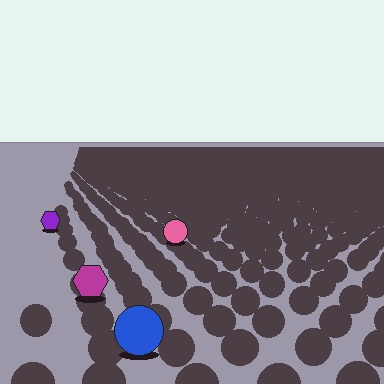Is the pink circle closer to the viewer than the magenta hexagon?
No. The magenta hexagon is closer — you can tell from the texture gradient: the ground texture is coarser near it.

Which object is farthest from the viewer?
The purple hexagon is farthest from the viewer. It appears smaller and the ground texture around it is denser.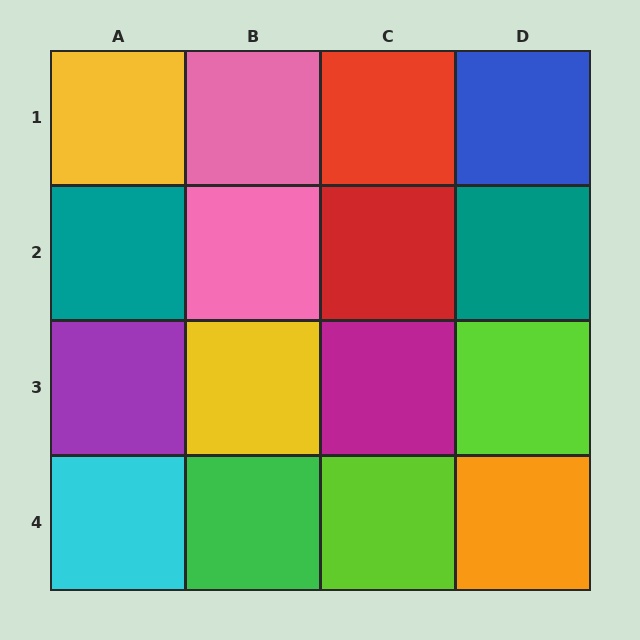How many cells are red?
2 cells are red.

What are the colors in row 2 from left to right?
Teal, pink, red, teal.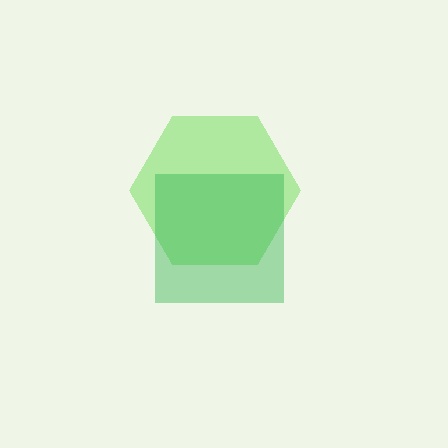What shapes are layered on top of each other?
The layered shapes are: a lime hexagon, a green square.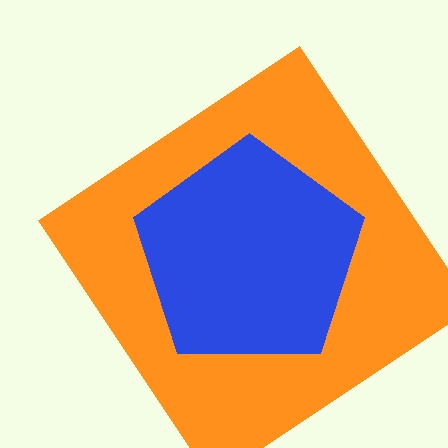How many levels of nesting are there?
2.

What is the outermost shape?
The orange diamond.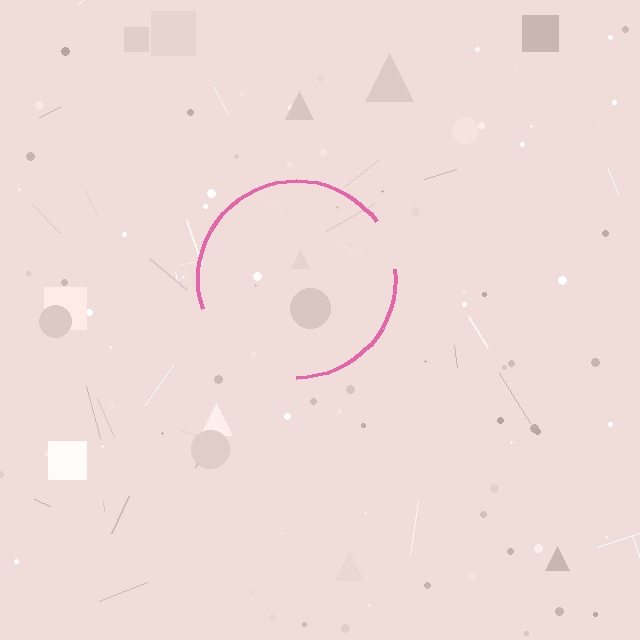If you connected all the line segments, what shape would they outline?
They would outline a circle.